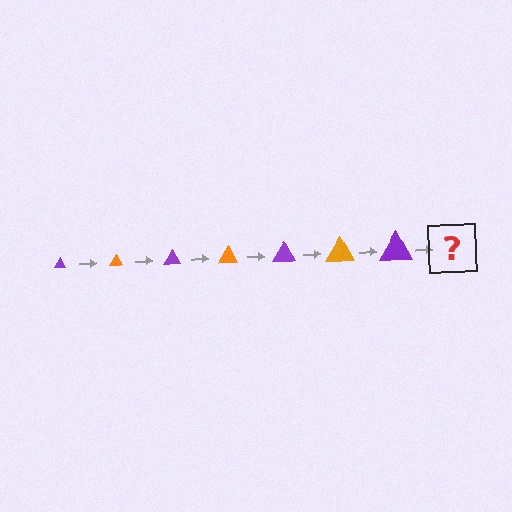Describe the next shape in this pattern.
It should be an orange triangle, larger than the previous one.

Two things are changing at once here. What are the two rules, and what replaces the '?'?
The two rules are that the triangle grows larger each step and the color cycles through purple and orange. The '?' should be an orange triangle, larger than the previous one.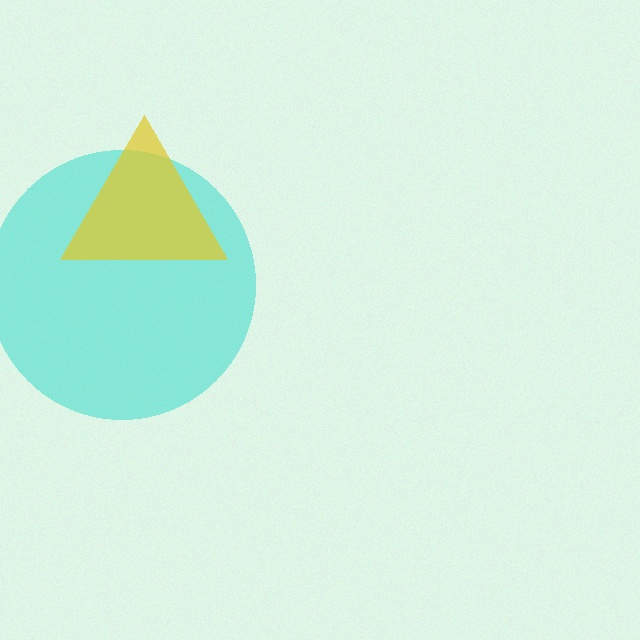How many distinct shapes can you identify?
There are 2 distinct shapes: a cyan circle, a yellow triangle.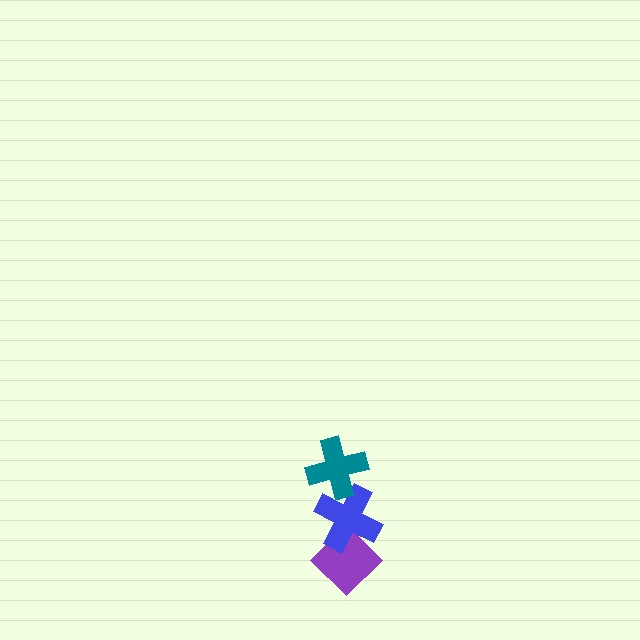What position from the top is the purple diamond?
The purple diamond is 3rd from the top.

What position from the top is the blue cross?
The blue cross is 2nd from the top.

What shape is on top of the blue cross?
The teal cross is on top of the blue cross.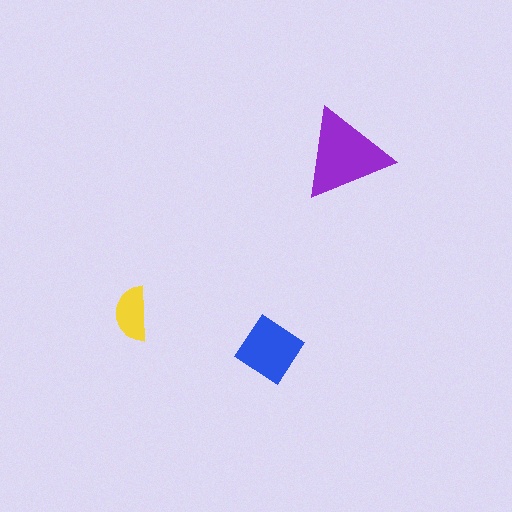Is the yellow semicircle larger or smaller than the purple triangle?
Smaller.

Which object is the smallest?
The yellow semicircle.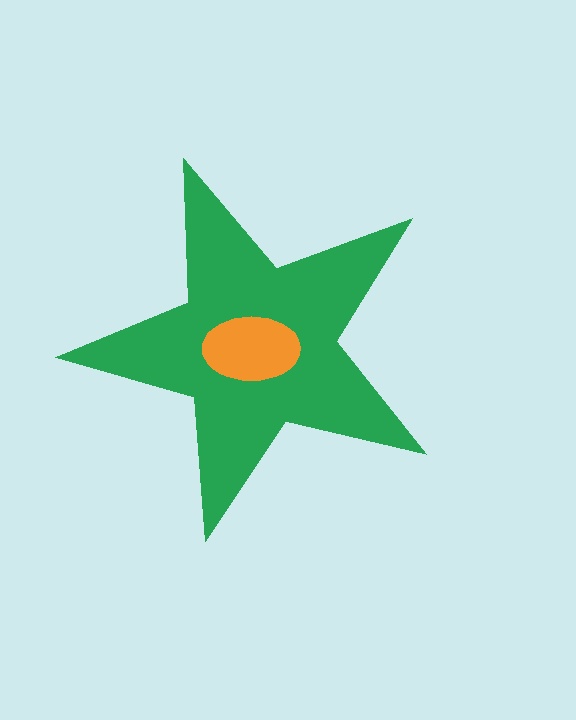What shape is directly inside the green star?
The orange ellipse.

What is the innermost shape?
The orange ellipse.